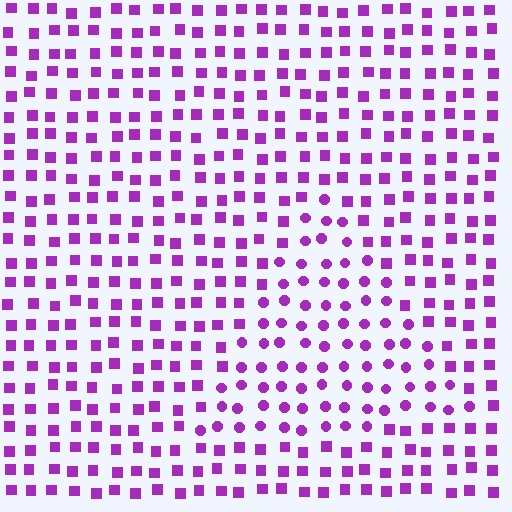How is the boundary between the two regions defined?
The boundary is defined by a change in element shape: circles inside vs. squares outside. All elements share the same color and spacing.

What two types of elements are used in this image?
The image uses circles inside the triangle region and squares outside it.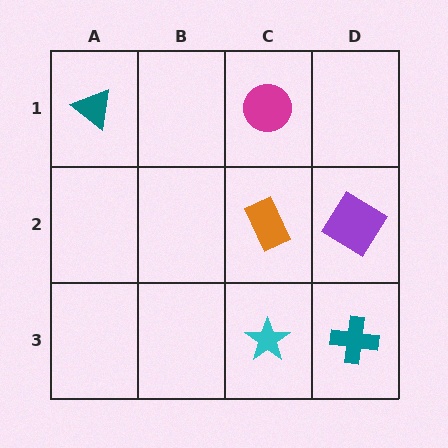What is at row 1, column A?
A teal triangle.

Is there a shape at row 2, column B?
No, that cell is empty.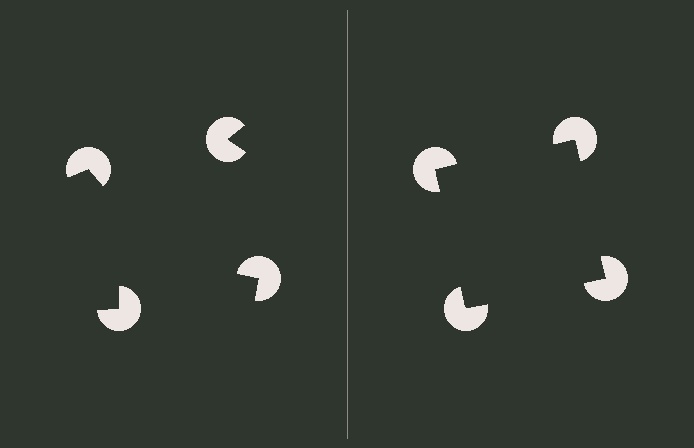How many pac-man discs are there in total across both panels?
8 — 4 on each side.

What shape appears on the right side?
An illusory square.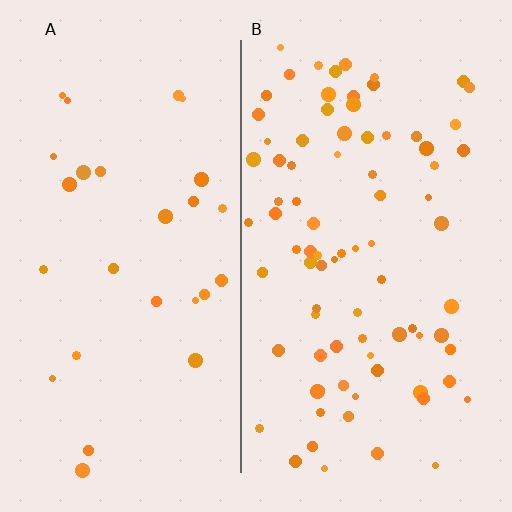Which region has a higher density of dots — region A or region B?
B (the right).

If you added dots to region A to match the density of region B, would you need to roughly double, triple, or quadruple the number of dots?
Approximately triple.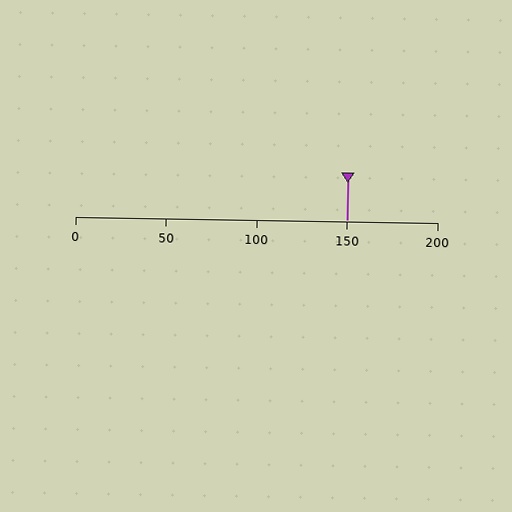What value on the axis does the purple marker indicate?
The marker indicates approximately 150.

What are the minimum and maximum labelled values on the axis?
The axis runs from 0 to 200.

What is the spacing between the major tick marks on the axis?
The major ticks are spaced 50 apart.